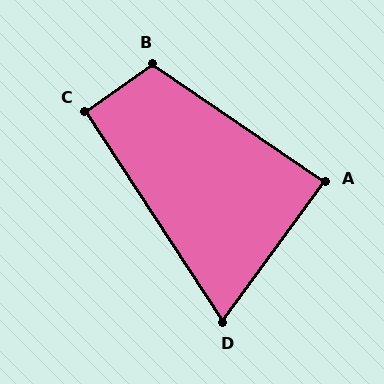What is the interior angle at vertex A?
Approximately 88 degrees (approximately right).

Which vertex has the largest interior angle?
B, at approximately 111 degrees.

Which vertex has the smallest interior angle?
D, at approximately 69 degrees.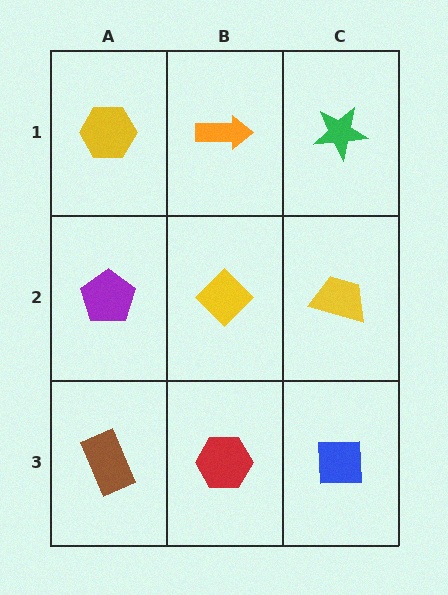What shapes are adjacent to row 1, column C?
A yellow trapezoid (row 2, column C), an orange arrow (row 1, column B).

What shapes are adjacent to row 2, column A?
A yellow hexagon (row 1, column A), a brown rectangle (row 3, column A), a yellow diamond (row 2, column B).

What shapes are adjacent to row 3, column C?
A yellow trapezoid (row 2, column C), a red hexagon (row 3, column B).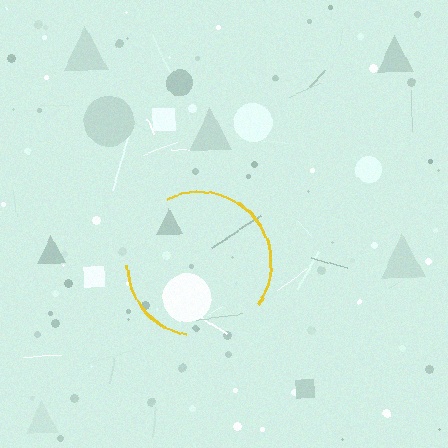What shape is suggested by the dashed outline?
The dashed outline suggests a circle.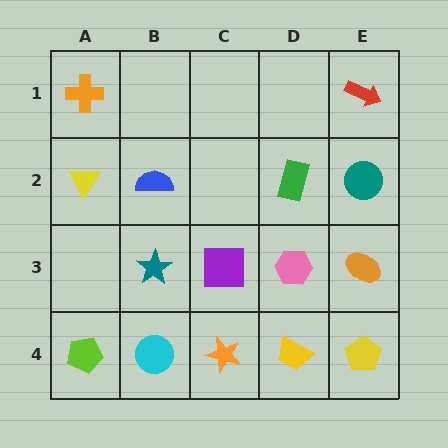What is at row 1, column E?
A red arrow.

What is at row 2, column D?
A green rectangle.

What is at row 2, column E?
A teal circle.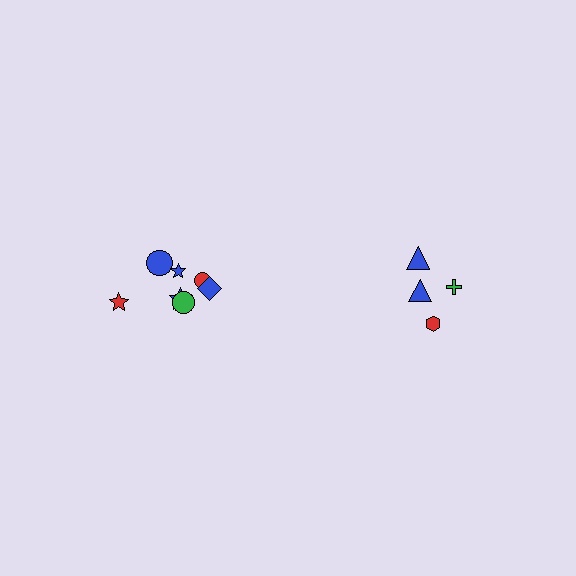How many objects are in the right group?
There are 4 objects.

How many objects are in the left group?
There are 7 objects.